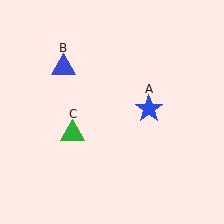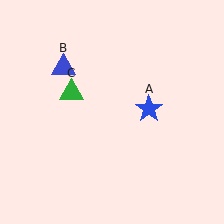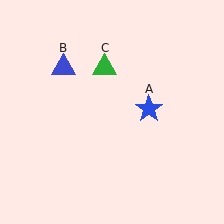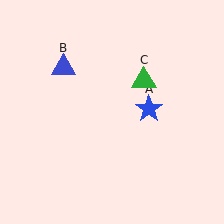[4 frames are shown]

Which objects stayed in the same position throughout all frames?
Blue star (object A) and blue triangle (object B) remained stationary.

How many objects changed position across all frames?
1 object changed position: green triangle (object C).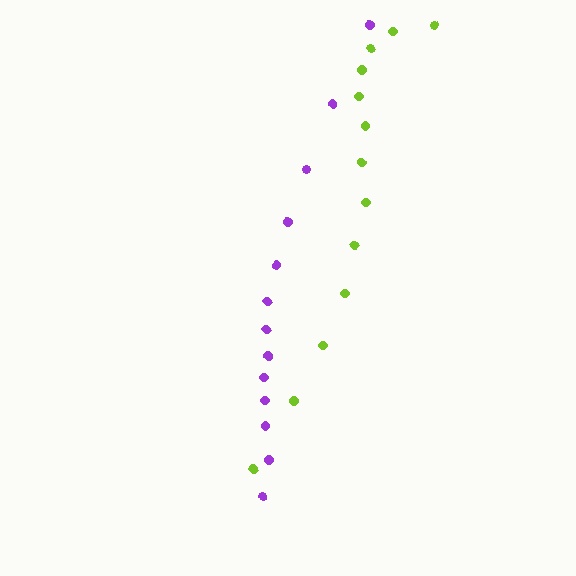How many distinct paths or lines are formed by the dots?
There are 2 distinct paths.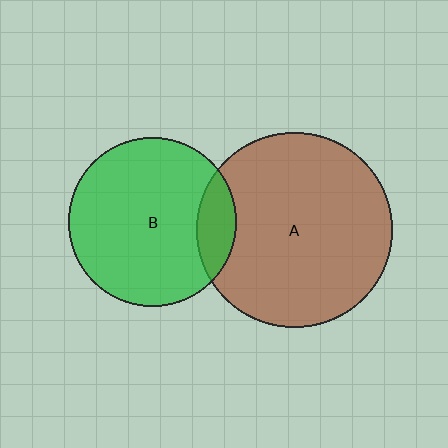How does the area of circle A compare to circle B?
Approximately 1.3 times.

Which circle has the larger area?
Circle A (brown).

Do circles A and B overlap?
Yes.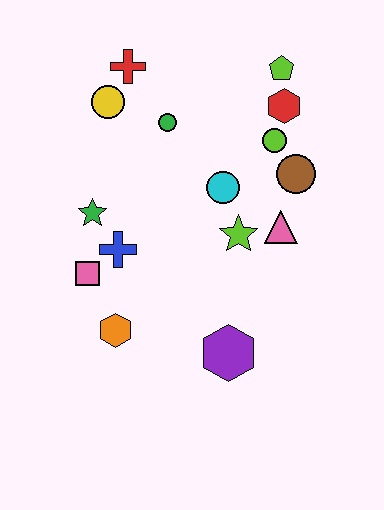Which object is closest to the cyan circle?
The lime star is closest to the cyan circle.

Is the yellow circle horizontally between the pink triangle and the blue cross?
No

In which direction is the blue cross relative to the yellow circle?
The blue cross is below the yellow circle.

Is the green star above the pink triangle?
Yes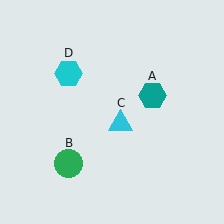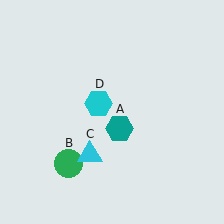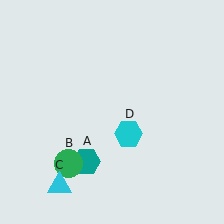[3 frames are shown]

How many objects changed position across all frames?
3 objects changed position: teal hexagon (object A), cyan triangle (object C), cyan hexagon (object D).